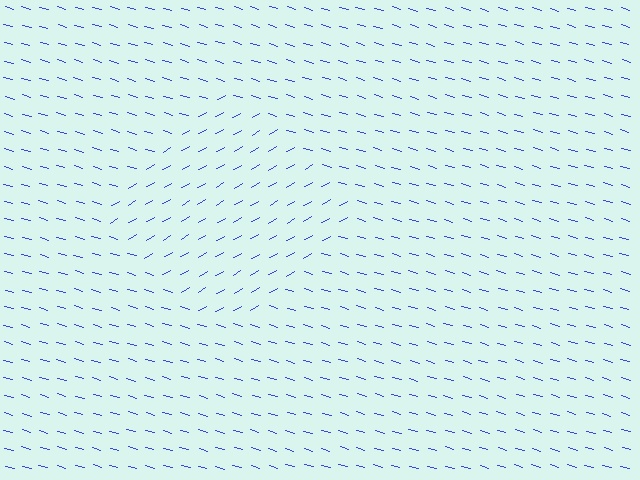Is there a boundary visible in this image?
Yes, there is a texture boundary formed by a change in line orientation.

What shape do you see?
I see a diamond.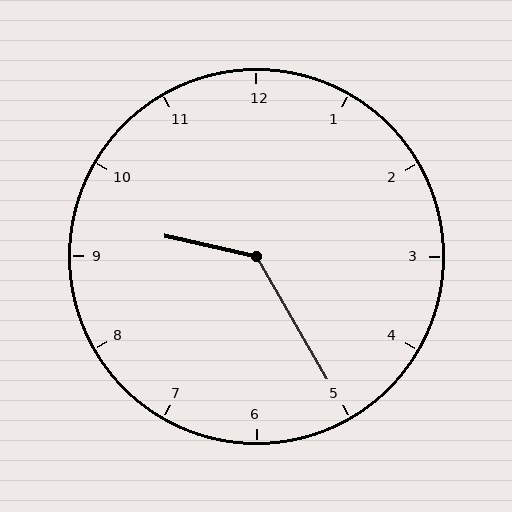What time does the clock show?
9:25.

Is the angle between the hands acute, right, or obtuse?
It is obtuse.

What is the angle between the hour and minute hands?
Approximately 132 degrees.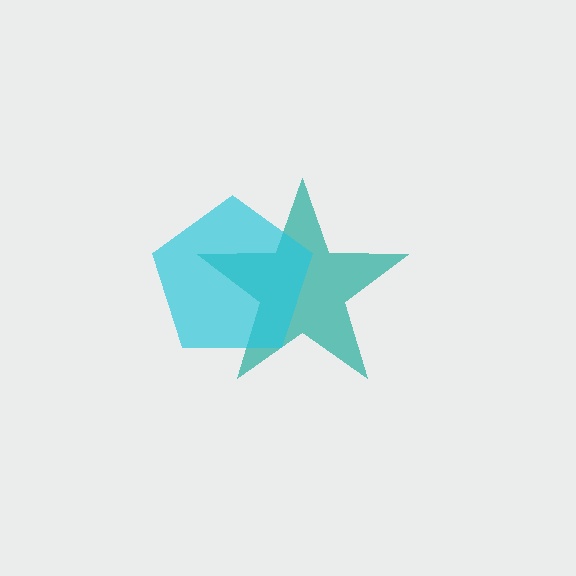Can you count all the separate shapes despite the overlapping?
Yes, there are 2 separate shapes.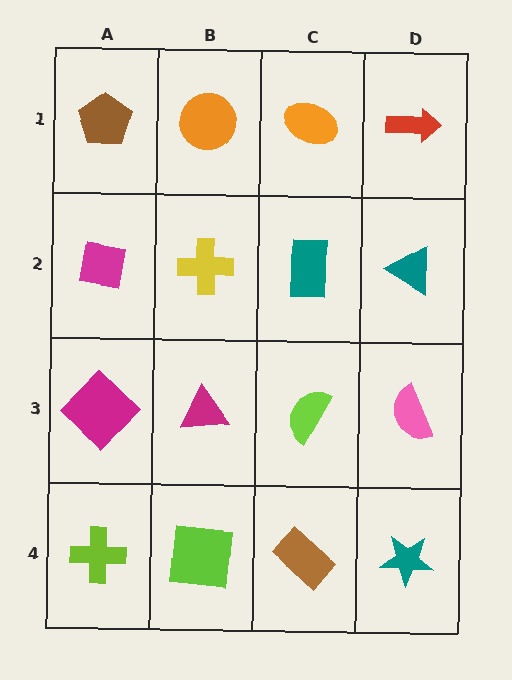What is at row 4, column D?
A teal star.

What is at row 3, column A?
A magenta diamond.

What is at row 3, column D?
A pink semicircle.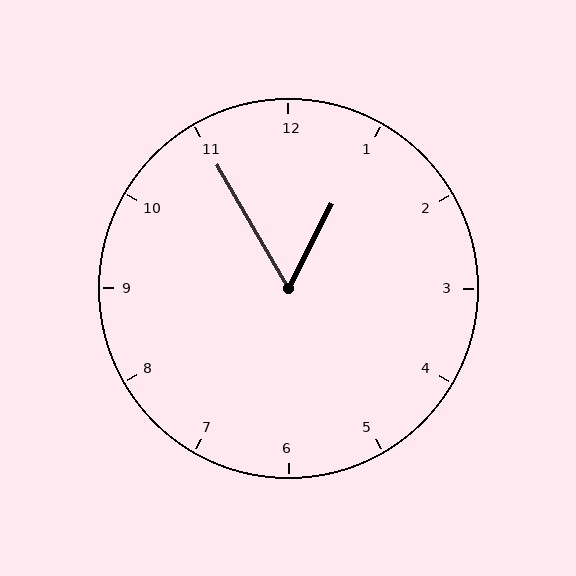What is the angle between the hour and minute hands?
Approximately 58 degrees.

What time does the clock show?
12:55.